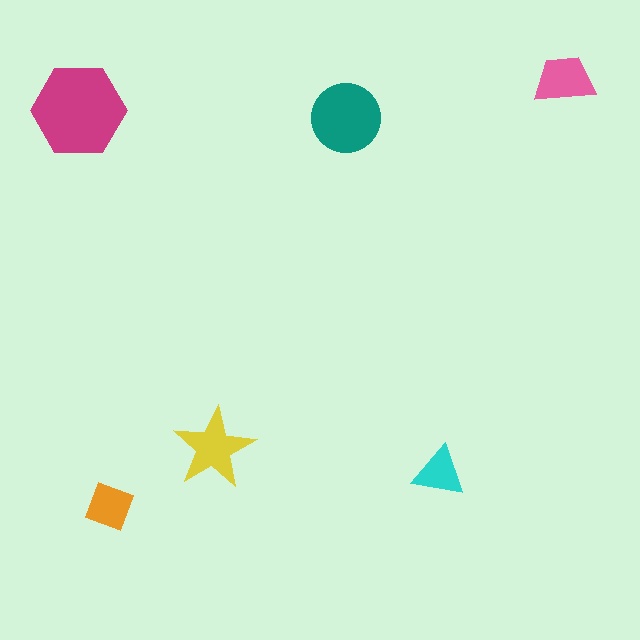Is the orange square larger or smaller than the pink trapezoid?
Smaller.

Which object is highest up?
The pink trapezoid is topmost.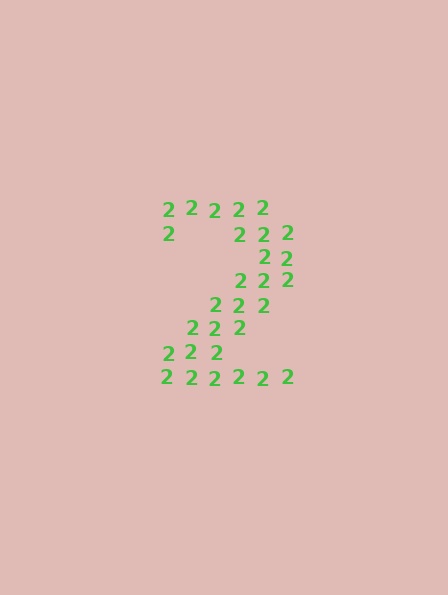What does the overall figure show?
The overall figure shows the digit 2.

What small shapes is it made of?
It is made of small digit 2's.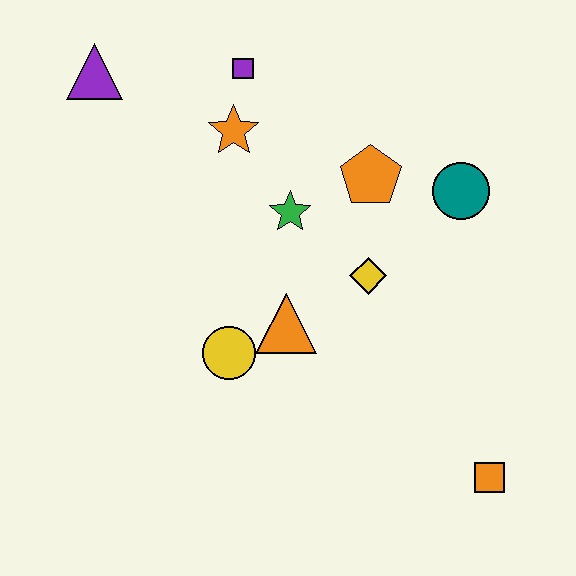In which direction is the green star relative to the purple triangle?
The green star is to the right of the purple triangle.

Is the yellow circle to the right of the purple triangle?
Yes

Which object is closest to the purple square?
The orange star is closest to the purple square.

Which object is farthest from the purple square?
The orange square is farthest from the purple square.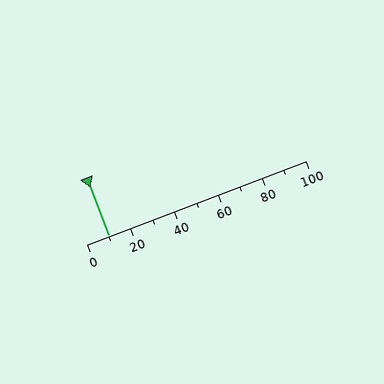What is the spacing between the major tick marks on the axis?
The major ticks are spaced 20 apart.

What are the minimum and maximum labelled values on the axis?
The axis runs from 0 to 100.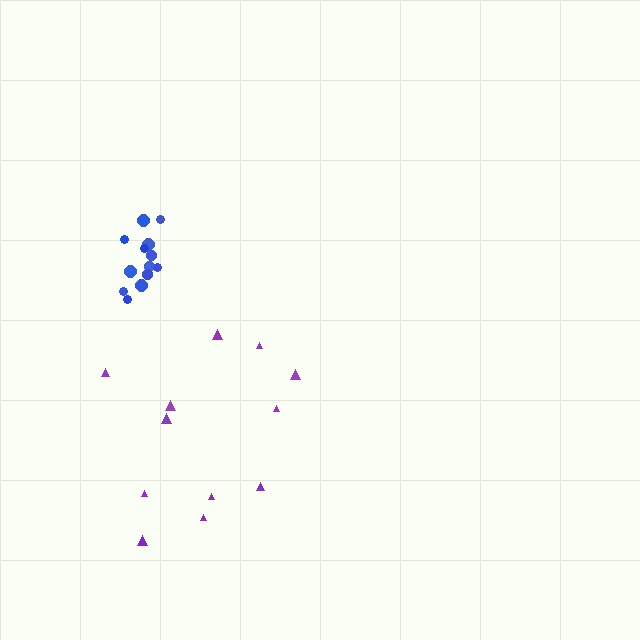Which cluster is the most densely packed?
Blue.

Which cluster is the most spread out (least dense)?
Purple.